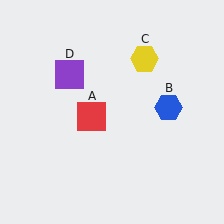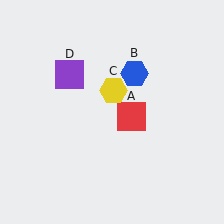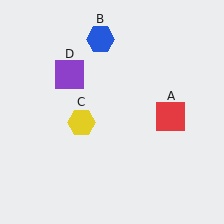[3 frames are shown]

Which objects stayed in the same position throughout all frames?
Purple square (object D) remained stationary.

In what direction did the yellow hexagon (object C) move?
The yellow hexagon (object C) moved down and to the left.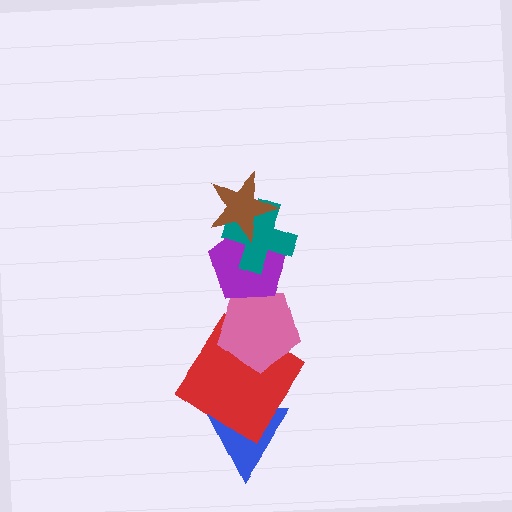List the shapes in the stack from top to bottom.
From top to bottom: the brown star, the teal cross, the purple pentagon, the pink pentagon, the red diamond, the blue triangle.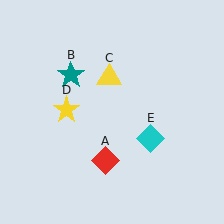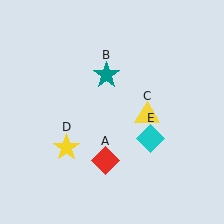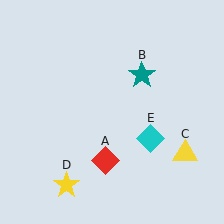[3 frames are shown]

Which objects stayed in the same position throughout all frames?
Red diamond (object A) and cyan diamond (object E) remained stationary.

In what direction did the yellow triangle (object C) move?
The yellow triangle (object C) moved down and to the right.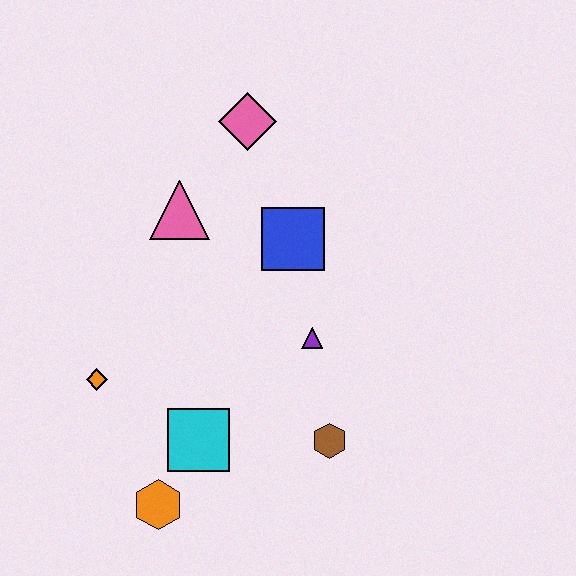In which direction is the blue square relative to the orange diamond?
The blue square is to the right of the orange diamond.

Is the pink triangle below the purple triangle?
No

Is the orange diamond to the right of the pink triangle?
No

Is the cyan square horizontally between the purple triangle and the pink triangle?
Yes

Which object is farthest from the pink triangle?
The orange hexagon is farthest from the pink triangle.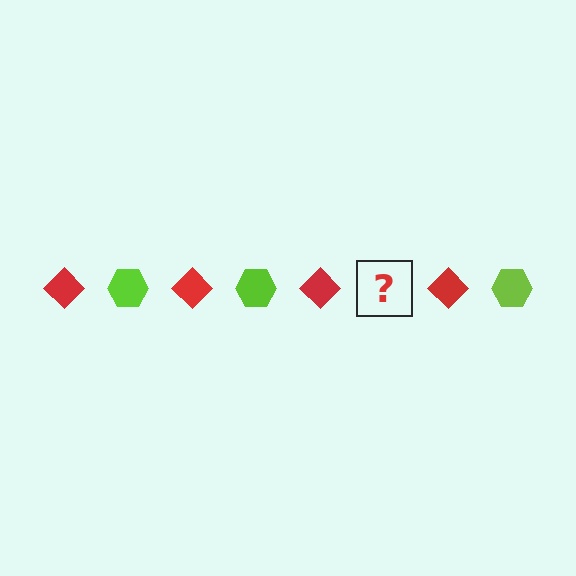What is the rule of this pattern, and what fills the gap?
The rule is that the pattern alternates between red diamond and lime hexagon. The gap should be filled with a lime hexagon.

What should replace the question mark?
The question mark should be replaced with a lime hexagon.